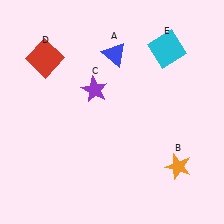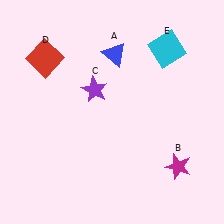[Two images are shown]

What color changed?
The star (B) changed from orange in Image 1 to magenta in Image 2.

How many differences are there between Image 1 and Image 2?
There is 1 difference between the two images.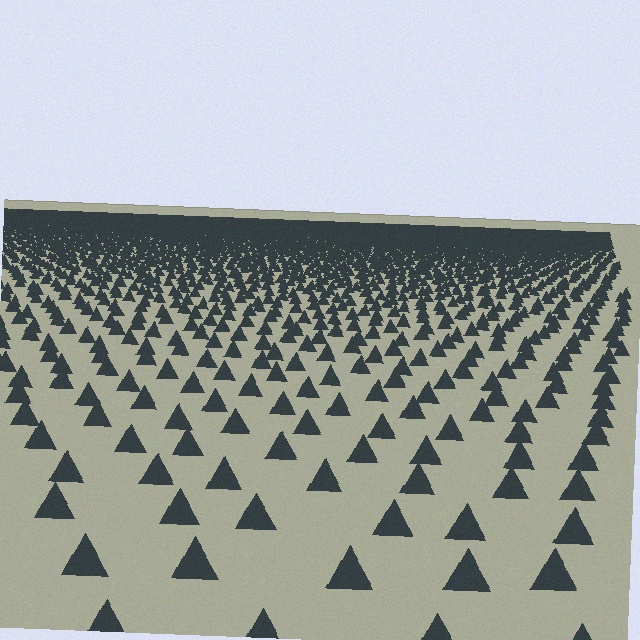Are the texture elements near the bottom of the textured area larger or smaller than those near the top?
Larger. Near the bottom, elements are closer to the viewer and appear at a bigger on-screen size.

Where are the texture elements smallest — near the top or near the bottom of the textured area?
Near the top.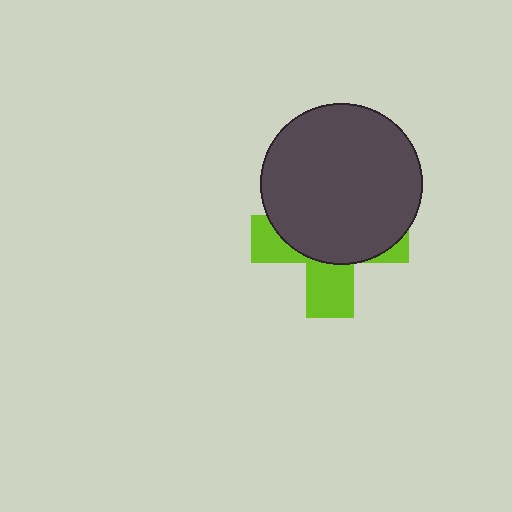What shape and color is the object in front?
The object in front is a dark gray circle.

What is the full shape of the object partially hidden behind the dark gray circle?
The partially hidden object is a lime cross.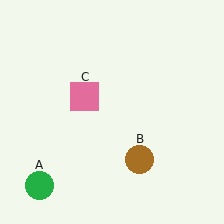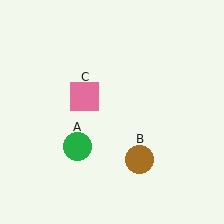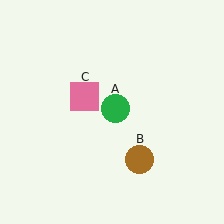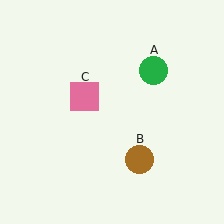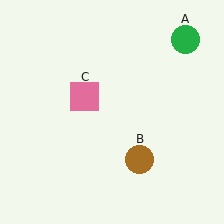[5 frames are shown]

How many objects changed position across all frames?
1 object changed position: green circle (object A).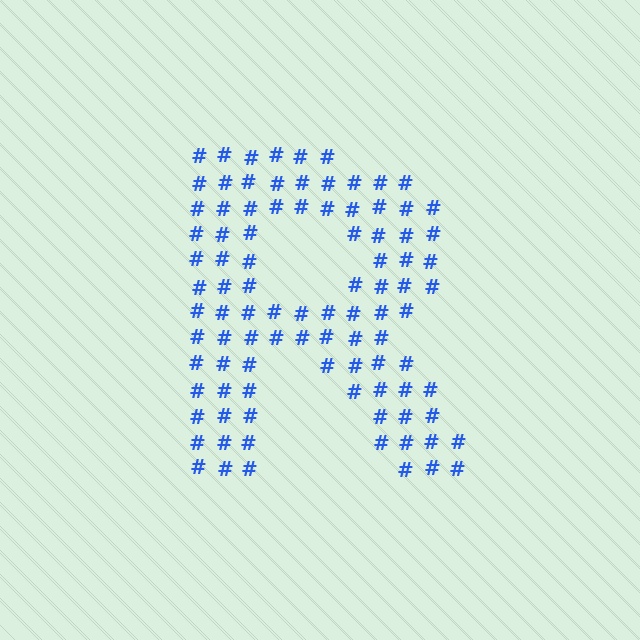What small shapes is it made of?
It is made of small hash symbols.